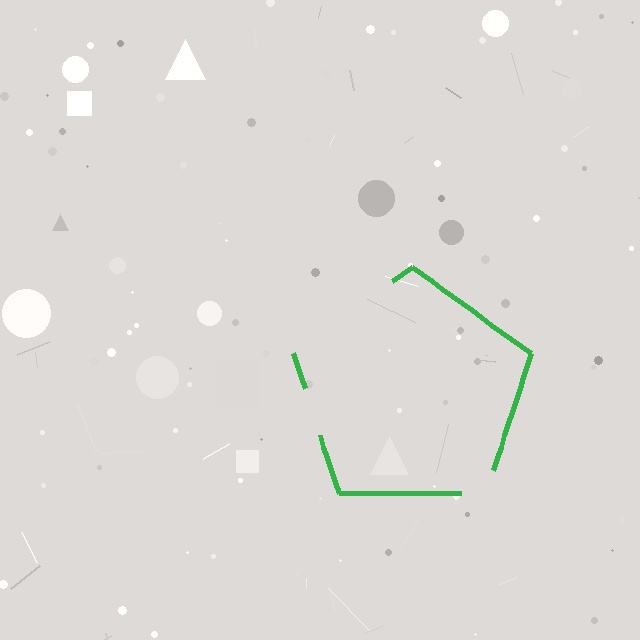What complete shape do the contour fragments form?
The contour fragments form a pentagon.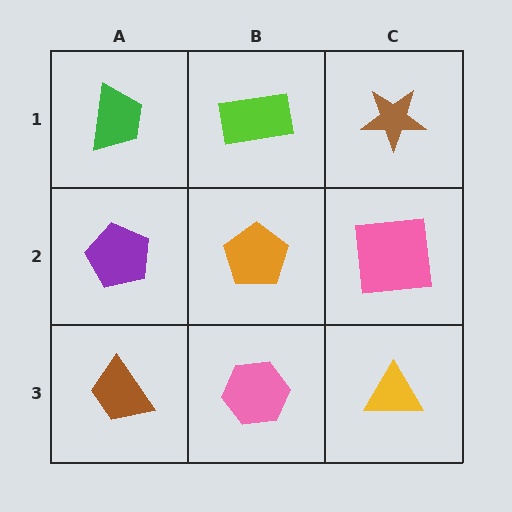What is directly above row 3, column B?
An orange pentagon.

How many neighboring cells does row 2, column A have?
3.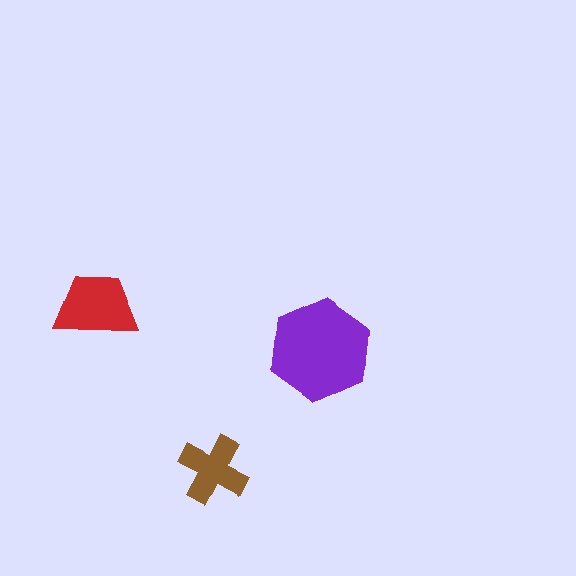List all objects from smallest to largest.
The brown cross, the red trapezoid, the purple hexagon.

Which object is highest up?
The red trapezoid is topmost.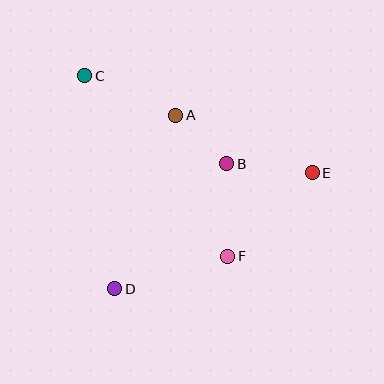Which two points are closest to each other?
Points A and B are closest to each other.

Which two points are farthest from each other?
Points C and E are farthest from each other.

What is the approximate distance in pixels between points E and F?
The distance between E and F is approximately 118 pixels.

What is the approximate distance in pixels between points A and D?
The distance between A and D is approximately 184 pixels.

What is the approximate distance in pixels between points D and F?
The distance between D and F is approximately 118 pixels.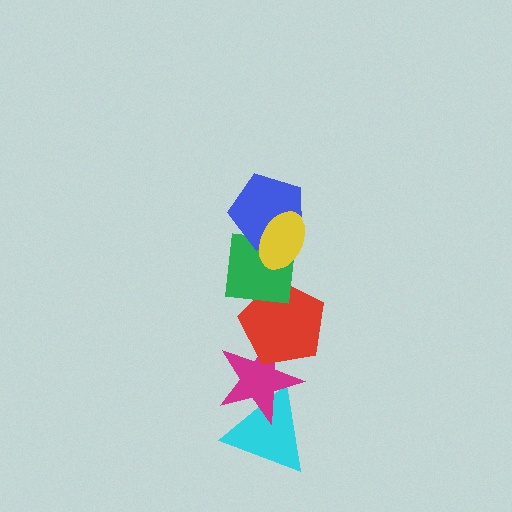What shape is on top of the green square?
The blue pentagon is on top of the green square.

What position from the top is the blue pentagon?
The blue pentagon is 2nd from the top.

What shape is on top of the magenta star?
The red pentagon is on top of the magenta star.